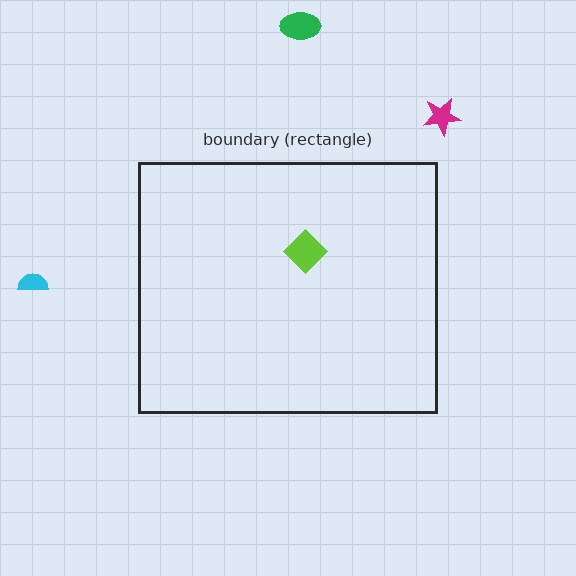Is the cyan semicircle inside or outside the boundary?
Outside.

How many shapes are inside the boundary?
1 inside, 3 outside.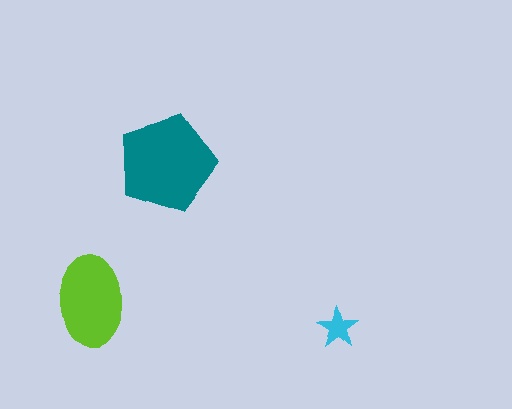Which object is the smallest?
The cyan star.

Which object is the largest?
The teal pentagon.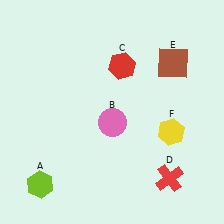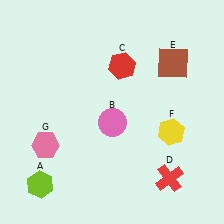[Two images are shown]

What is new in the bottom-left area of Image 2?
A pink hexagon (G) was added in the bottom-left area of Image 2.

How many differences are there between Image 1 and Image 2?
There is 1 difference between the two images.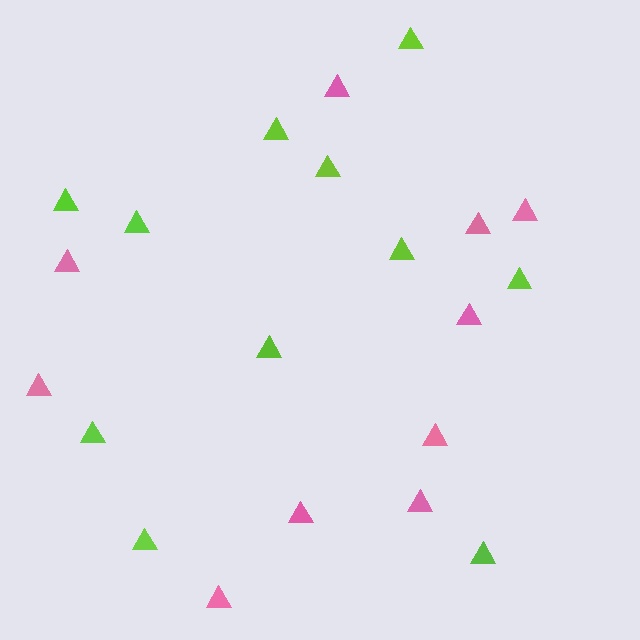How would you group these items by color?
There are 2 groups: one group of pink triangles (10) and one group of lime triangles (11).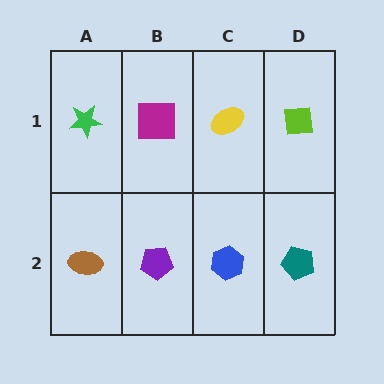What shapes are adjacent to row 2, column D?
A lime square (row 1, column D), a blue hexagon (row 2, column C).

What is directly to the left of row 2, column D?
A blue hexagon.